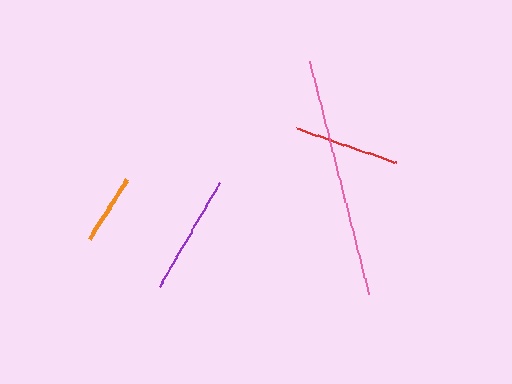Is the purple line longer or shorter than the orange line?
The purple line is longer than the orange line.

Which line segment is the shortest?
The orange line is the shortest at approximately 70 pixels.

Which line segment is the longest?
The pink line is the longest at approximately 240 pixels.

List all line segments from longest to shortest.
From longest to shortest: pink, purple, red, orange.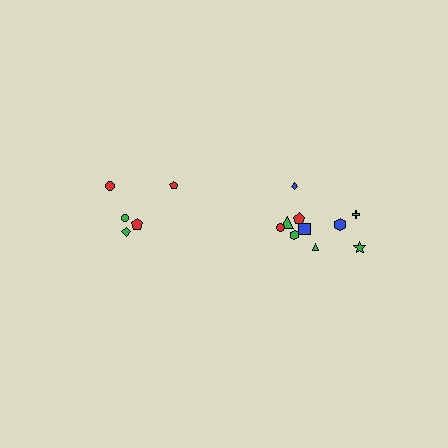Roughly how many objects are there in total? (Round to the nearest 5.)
Roughly 15 objects in total.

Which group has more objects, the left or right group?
The right group.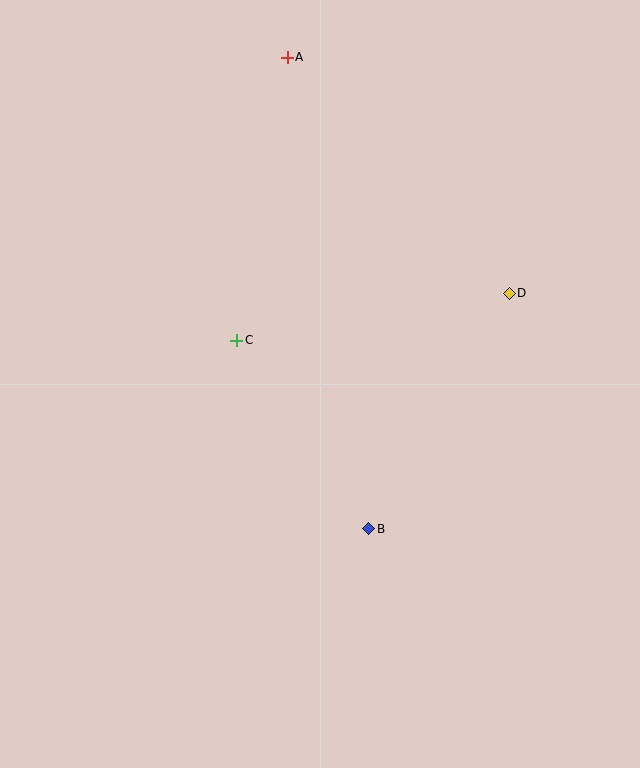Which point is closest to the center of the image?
Point C at (237, 340) is closest to the center.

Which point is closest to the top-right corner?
Point D is closest to the top-right corner.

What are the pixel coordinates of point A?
Point A is at (287, 57).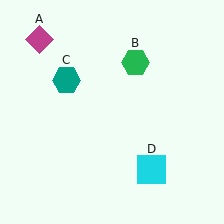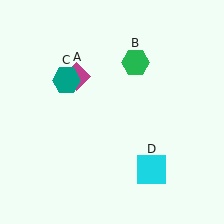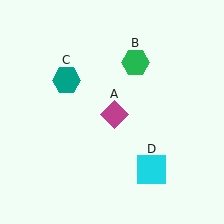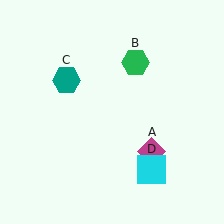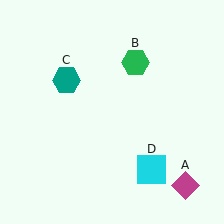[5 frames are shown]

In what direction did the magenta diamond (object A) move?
The magenta diamond (object A) moved down and to the right.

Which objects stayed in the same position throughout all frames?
Green hexagon (object B) and teal hexagon (object C) and cyan square (object D) remained stationary.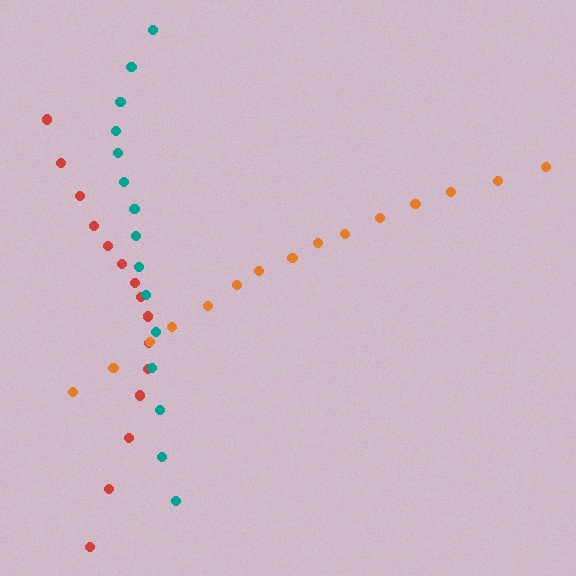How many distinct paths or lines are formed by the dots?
There are 3 distinct paths.